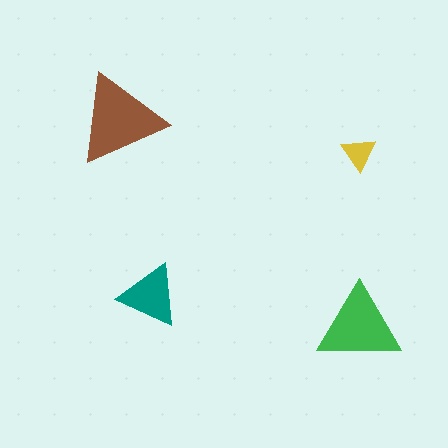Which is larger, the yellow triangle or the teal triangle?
The teal one.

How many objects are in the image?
There are 4 objects in the image.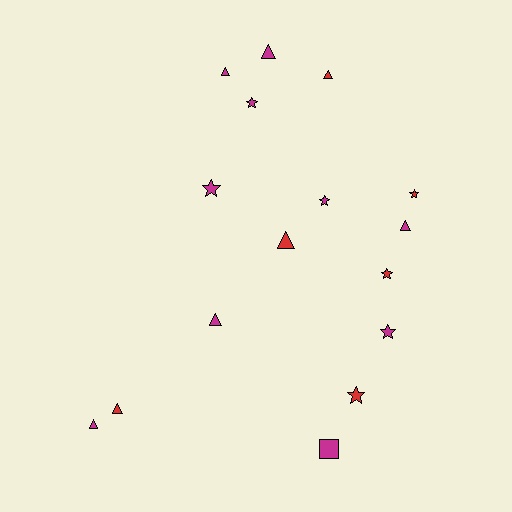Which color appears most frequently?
Magenta, with 10 objects.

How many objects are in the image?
There are 16 objects.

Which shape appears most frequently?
Triangle, with 8 objects.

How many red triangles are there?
There are 3 red triangles.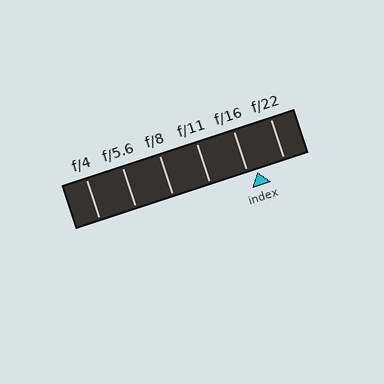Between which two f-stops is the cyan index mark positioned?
The index mark is between f/16 and f/22.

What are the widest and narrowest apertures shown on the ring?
The widest aperture shown is f/4 and the narrowest is f/22.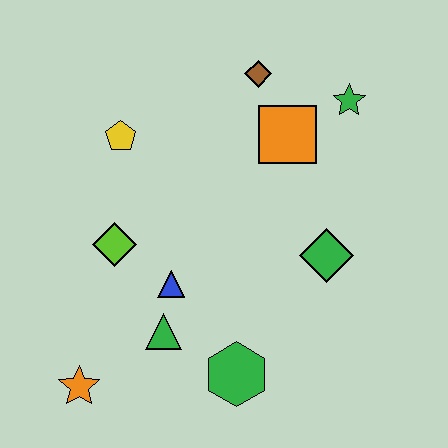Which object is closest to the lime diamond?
The blue triangle is closest to the lime diamond.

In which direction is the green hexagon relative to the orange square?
The green hexagon is below the orange square.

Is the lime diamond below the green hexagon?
No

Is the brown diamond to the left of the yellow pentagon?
No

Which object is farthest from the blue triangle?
The green star is farthest from the blue triangle.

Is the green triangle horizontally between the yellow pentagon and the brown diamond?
Yes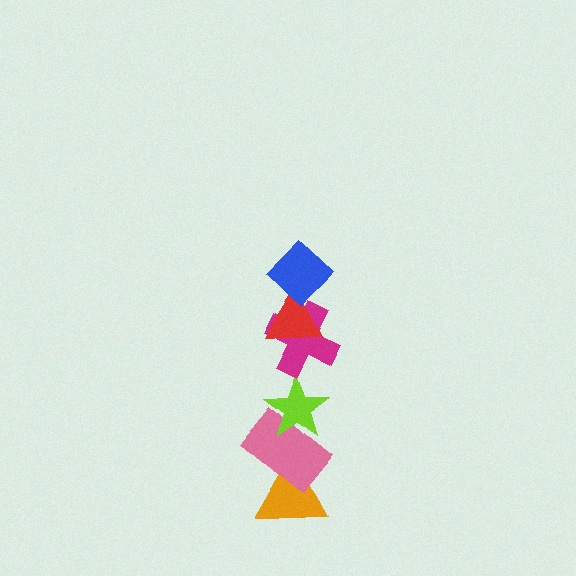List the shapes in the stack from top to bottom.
From top to bottom: the blue diamond, the red triangle, the magenta cross, the lime star, the pink rectangle, the orange triangle.